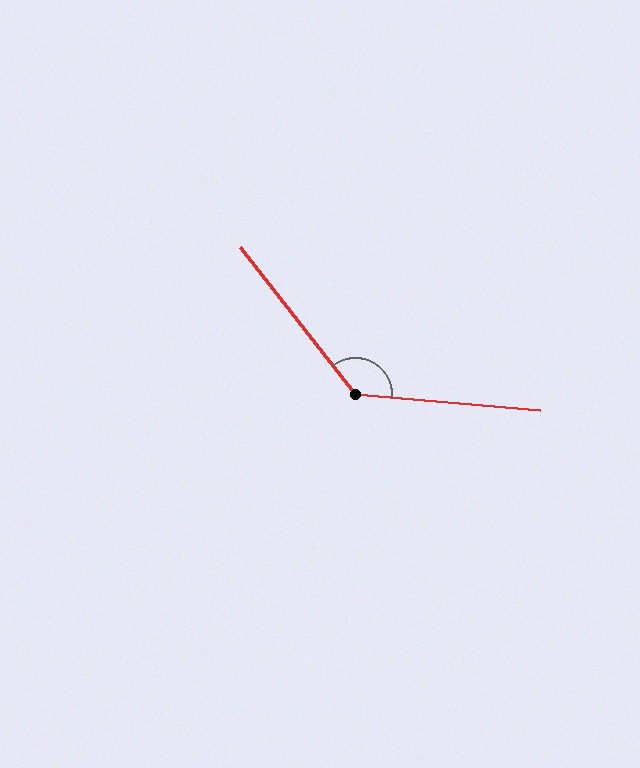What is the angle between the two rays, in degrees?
Approximately 133 degrees.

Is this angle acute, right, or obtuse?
It is obtuse.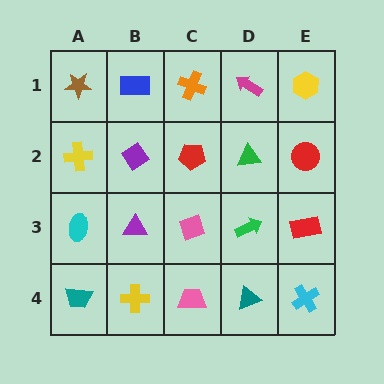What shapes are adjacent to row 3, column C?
A red pentagon (row 2, column C), a pink trapezoid (row 4, column C), a purple triangle (row 3, column B), a green arrow (row 3, column D).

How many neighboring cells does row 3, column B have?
4.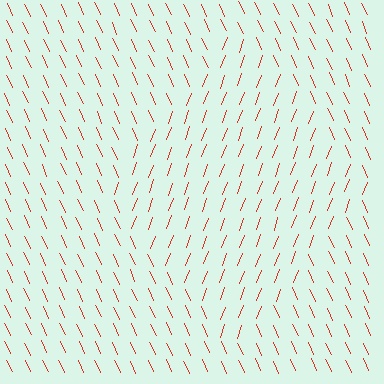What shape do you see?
I see a diamond.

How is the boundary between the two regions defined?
The boundary is defined purely by a change in line orientation (approximately 45 degrees difference). All lines are the same color and thickness.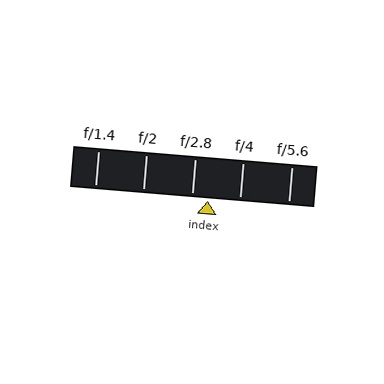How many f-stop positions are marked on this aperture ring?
There are 5 f-stop positions marked.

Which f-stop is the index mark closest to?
The index mark is closest to f/2.8.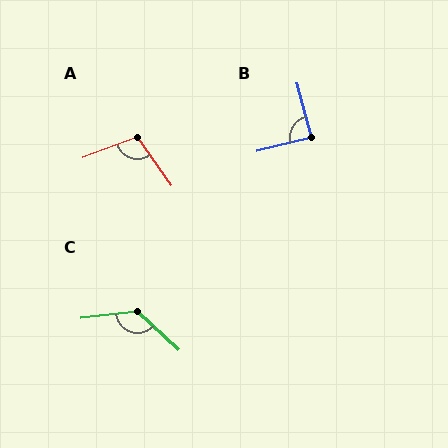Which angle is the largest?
C, at approximately 130 degrees.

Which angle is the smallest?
B, at approximately 89 degrees.